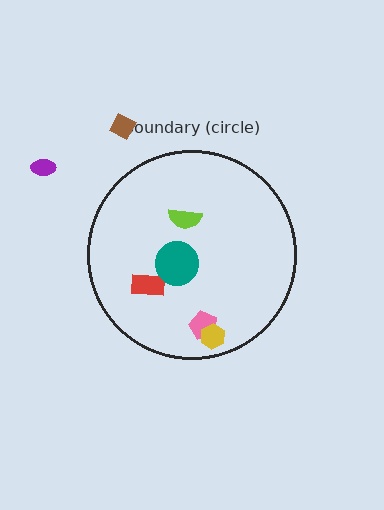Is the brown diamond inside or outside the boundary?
Outside.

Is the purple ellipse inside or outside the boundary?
Outside.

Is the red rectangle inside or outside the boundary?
Inside.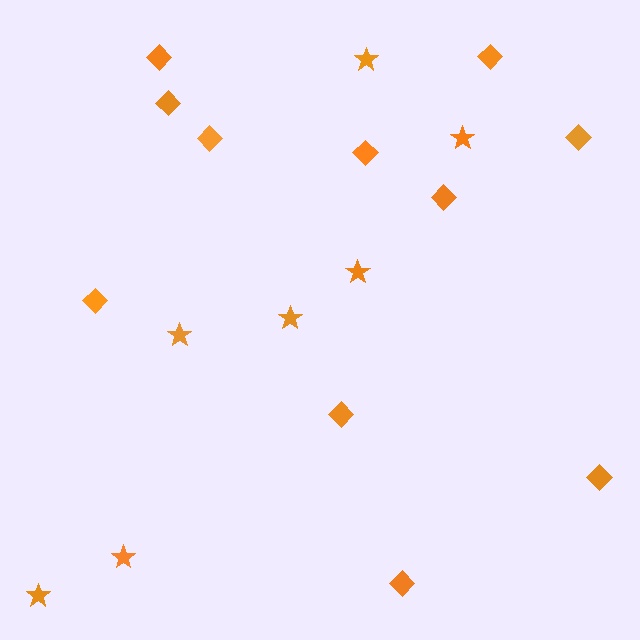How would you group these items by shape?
There are 2 groups: one group of diamonds (11) and one group of stars (7).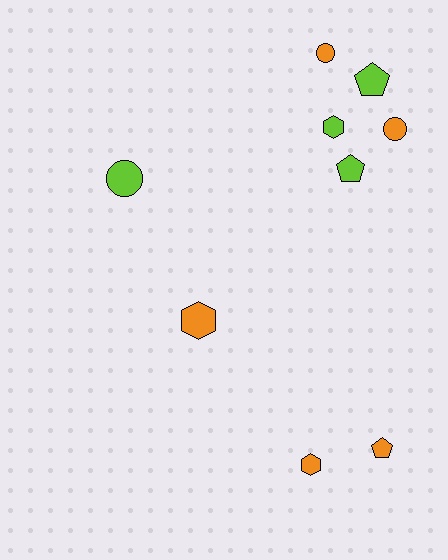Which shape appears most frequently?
Hexagon, with 3 objects.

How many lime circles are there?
There is 1 lime circle.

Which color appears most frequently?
Orange, with 5 objects.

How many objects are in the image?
There are 9 objects.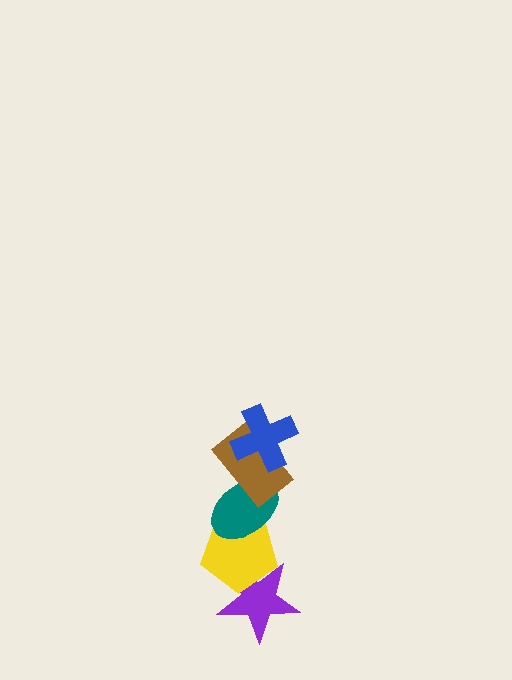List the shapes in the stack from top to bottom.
From top to bottom: the blue cross, the brown rectangle, the teal ellipse, the yellow pentagon, the purple star.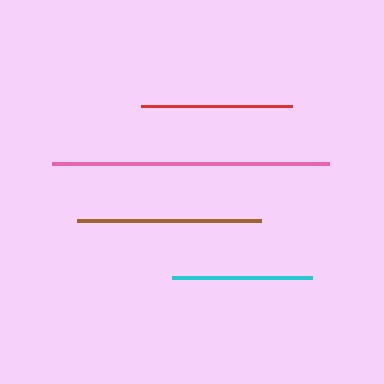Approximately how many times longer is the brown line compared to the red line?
The brown line is approximately 1.2 times the length of the red line.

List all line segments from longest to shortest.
From longest to shortest: pink, brown, red, cyan.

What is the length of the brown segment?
The brown segment is approximately 184 pixels long.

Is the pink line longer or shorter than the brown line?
The pink line is longer than the brown line.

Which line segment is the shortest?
The cyan line is the shortest at approximately 141 pixels.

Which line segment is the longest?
The pink line is the longest at approximately 277 pixels.